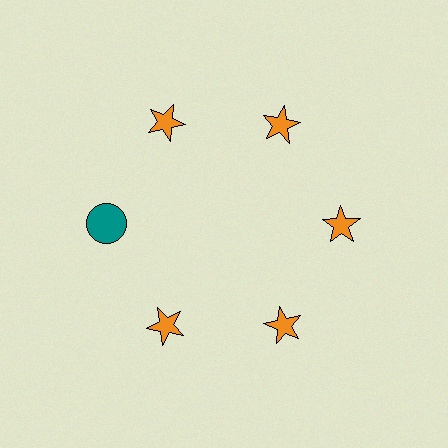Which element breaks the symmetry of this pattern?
The teal circle at roughly the 9 o'clock position breaks the symmetry. All other shapes are orange stars.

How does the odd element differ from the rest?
It differs in both color (teal instead of orange) and shape (circle instead of star).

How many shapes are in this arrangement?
There are 6 shapes arranged in a ring pattern.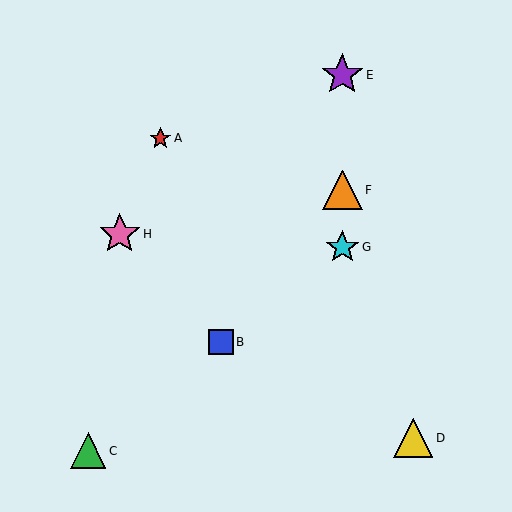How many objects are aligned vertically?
3 objects (E, F, G) are aligned vertically.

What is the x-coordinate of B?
Object B is at x≈221.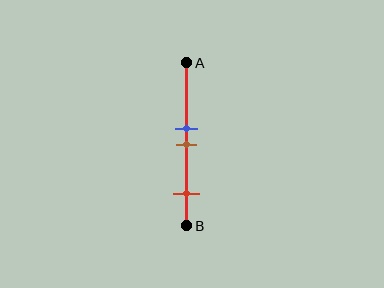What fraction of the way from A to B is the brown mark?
The brown mark is approximately 50% (0.5) of the way from A to B.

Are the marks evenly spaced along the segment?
No, the marks are not evenly spaced.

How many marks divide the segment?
There are 3 marks dividing the segment.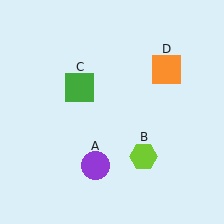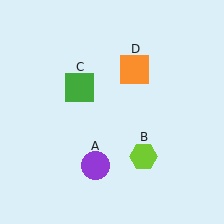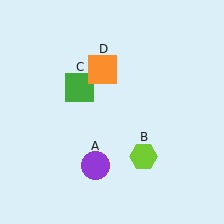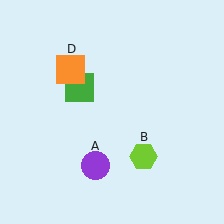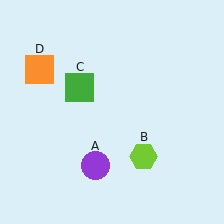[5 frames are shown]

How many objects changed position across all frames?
1 object changed position: orange square (object D).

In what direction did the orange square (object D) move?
The orange square (object D) moved left.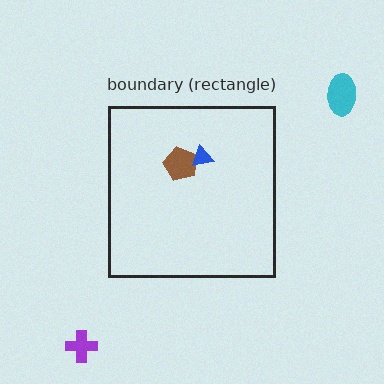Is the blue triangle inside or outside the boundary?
Inside.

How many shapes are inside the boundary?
2 inside, 2 outside.